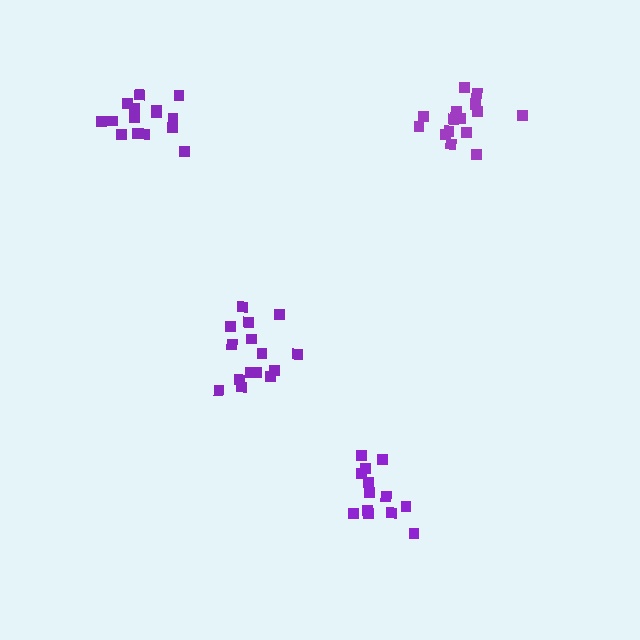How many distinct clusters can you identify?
There are 4 distinct clusters.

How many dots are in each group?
Group 1: 15 dots, Group 2: 15 dots, Group 3: 17 dots, Group 4: 13 dots (60 total).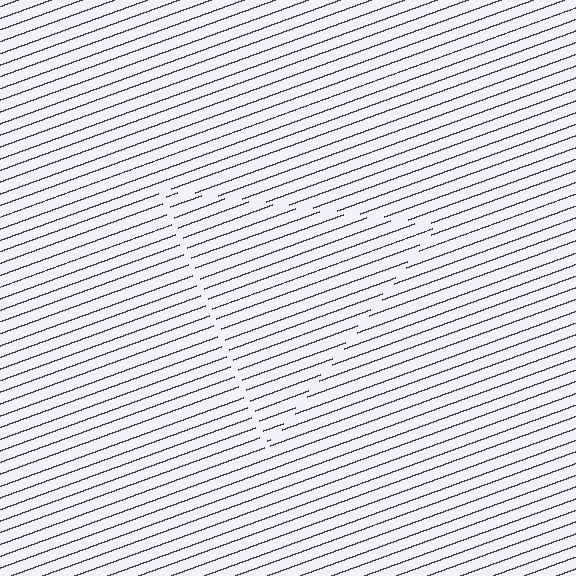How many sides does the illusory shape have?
3 sides — the line-ends trace a triangle.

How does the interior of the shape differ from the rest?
The interior of the shape contains the same grating, shifted by half a period — the contour is defined by the phase discontinuity where line-ends from the inner and outer gratings abut.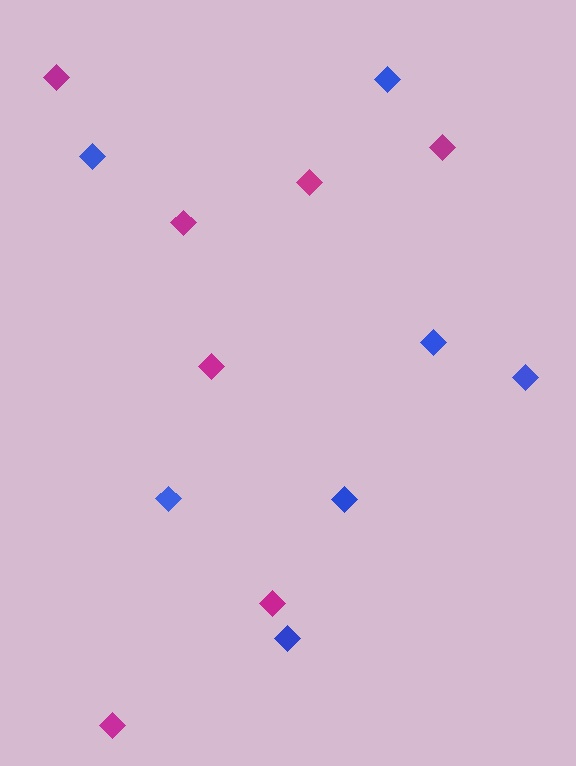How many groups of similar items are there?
There are 2 groups: one group of blue diamonds (7) and one group of magenta diamonds (7).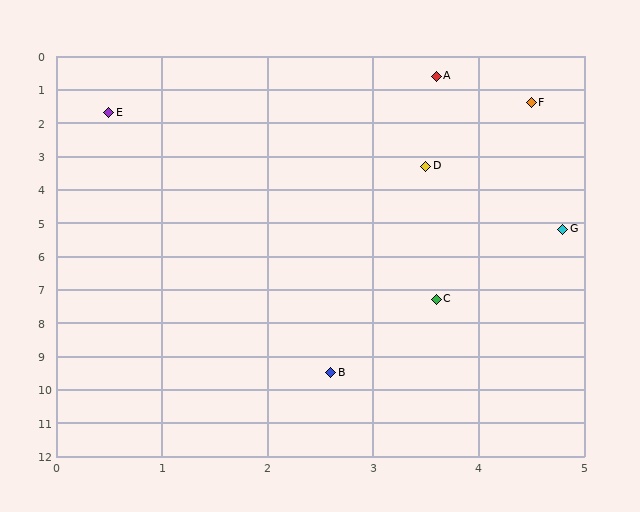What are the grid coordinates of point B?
Point B is at approximately (2.6, 9.5).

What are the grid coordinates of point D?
Point D is at approximately (3.5, 3.3).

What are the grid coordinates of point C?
Point C is at approximately (3.6, 7.3).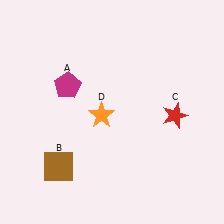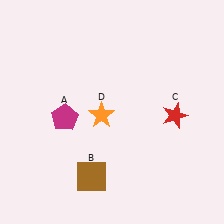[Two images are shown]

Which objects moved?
The objects that moved are: the magenta pentagon (A), the brown square (B).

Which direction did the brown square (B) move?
The brown square (B) moved right.